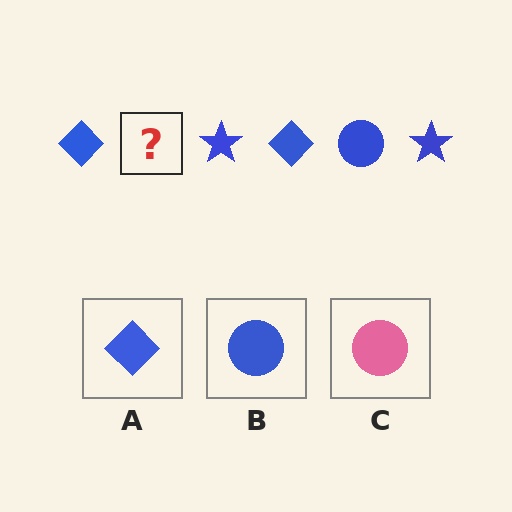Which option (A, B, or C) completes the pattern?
B.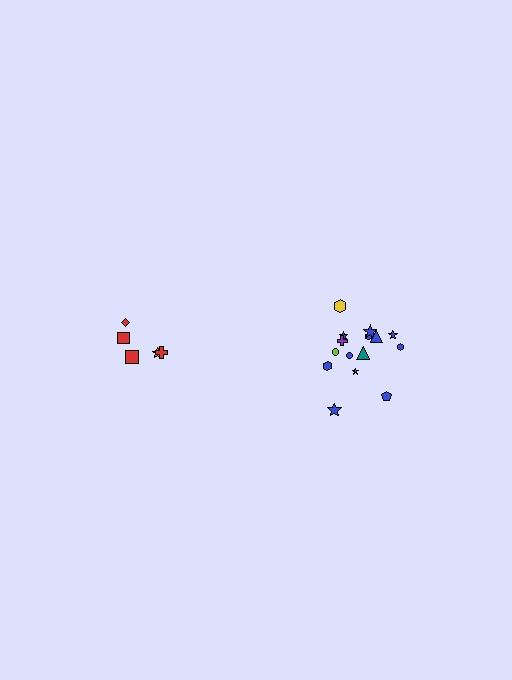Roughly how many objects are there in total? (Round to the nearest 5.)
Roughly 20 objects in total.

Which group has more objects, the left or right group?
The right group.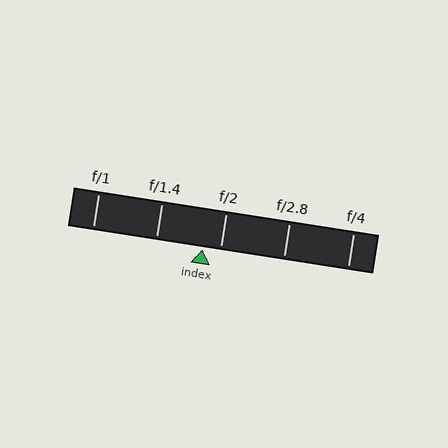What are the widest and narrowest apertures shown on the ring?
The widest aperture shown is f/1 and the narrowest is f/4.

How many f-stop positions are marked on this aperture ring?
There are 5 f-stop positions marked.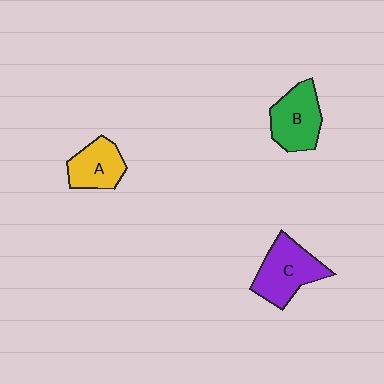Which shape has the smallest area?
Shape A (yellow).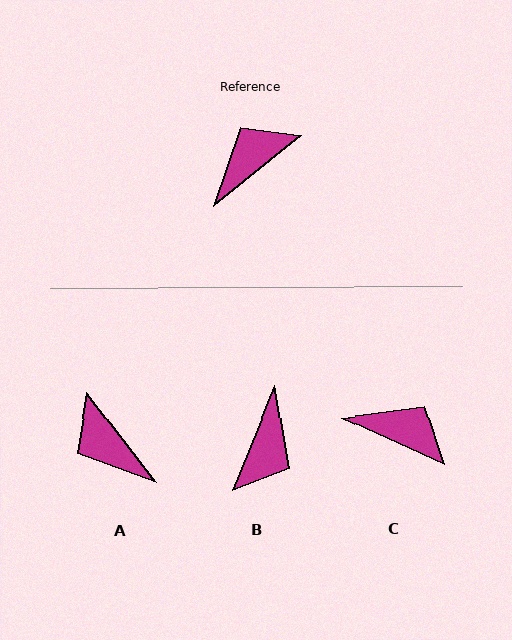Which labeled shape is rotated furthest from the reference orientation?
B, about 152 degrees away.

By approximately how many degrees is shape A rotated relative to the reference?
Approximately 89 degrees counter-clockwise.